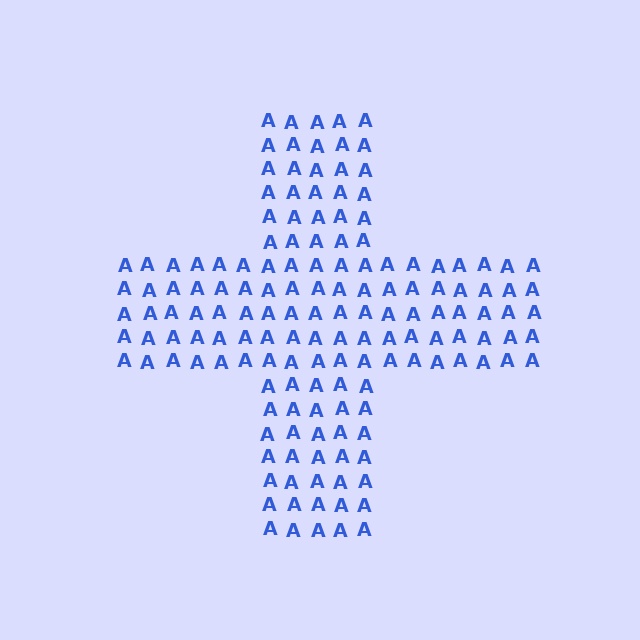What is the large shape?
The large shape is a cross.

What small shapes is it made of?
It is made of small letter A's.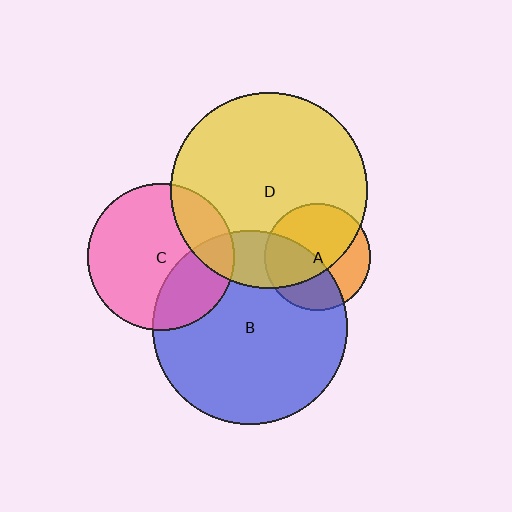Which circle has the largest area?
Circle D (yellow).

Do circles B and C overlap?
Yes.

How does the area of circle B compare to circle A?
Approximately 3.3 times.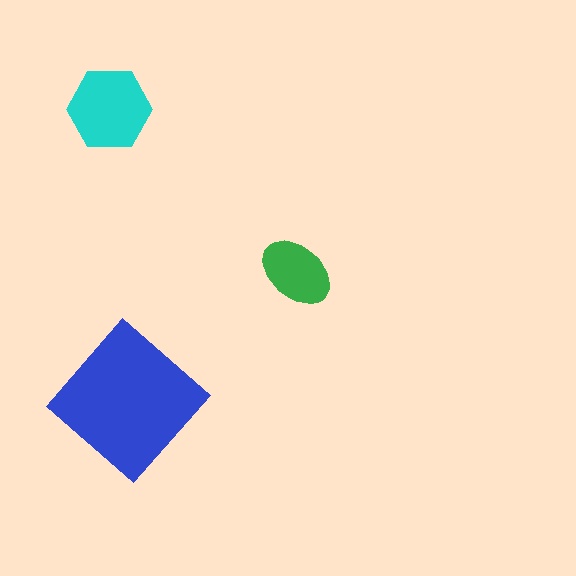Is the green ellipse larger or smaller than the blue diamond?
Smaller.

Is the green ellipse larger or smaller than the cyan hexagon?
Smaller.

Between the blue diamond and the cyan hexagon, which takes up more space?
The blue diamond.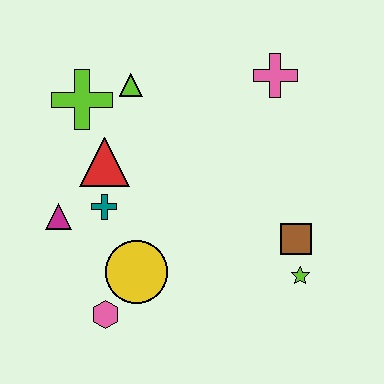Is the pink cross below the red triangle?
No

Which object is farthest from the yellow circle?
The pink cross is farthest from the yellow circle.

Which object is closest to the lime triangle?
The lime cross is closest to the lime triangle.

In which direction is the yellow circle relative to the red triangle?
The yellow circle is below the red triangle.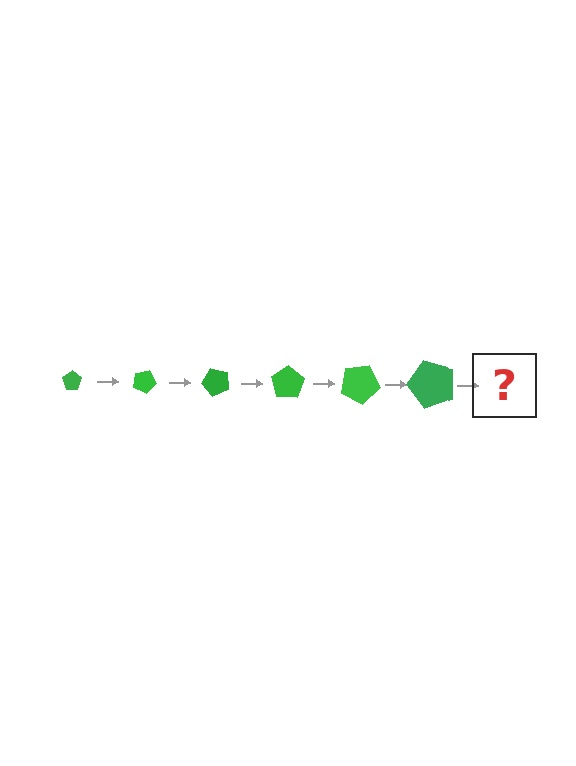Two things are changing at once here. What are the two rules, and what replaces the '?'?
The two rules are that the pentagon grows larger each step and it rotates 25 degrees each step. The '?' should be a pentagon, larger than the previous one and rotated 150 degrees from the start.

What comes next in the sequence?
The next element should be a pentagon, larger than the previous one and rotated 150 degrees from the start.